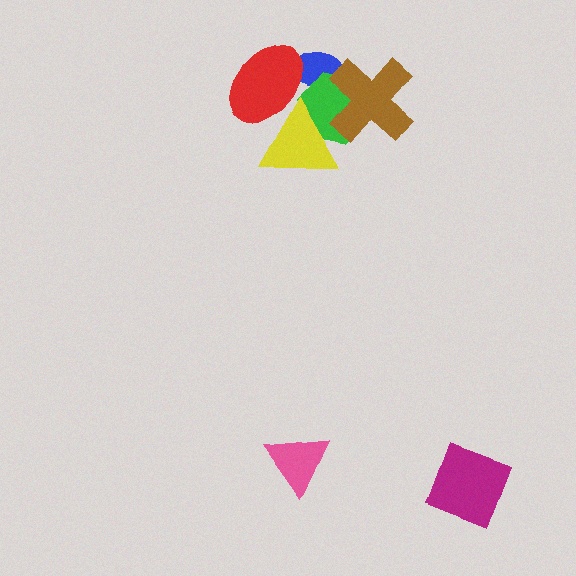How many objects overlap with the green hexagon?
4 objects overlap with the green hexagon.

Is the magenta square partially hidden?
No, no other shape covers it.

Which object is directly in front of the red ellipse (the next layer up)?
The green hexagon is directly in front of the red ellipse.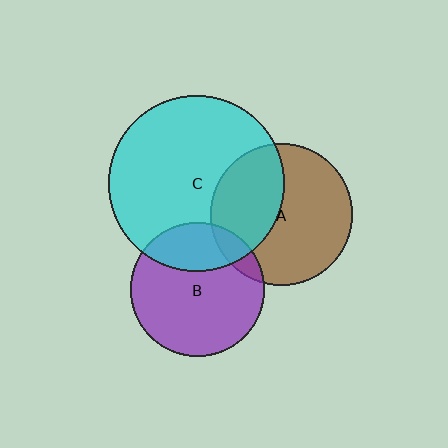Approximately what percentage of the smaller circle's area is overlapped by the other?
Approximately 40%.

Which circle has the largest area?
Circle C (cyan).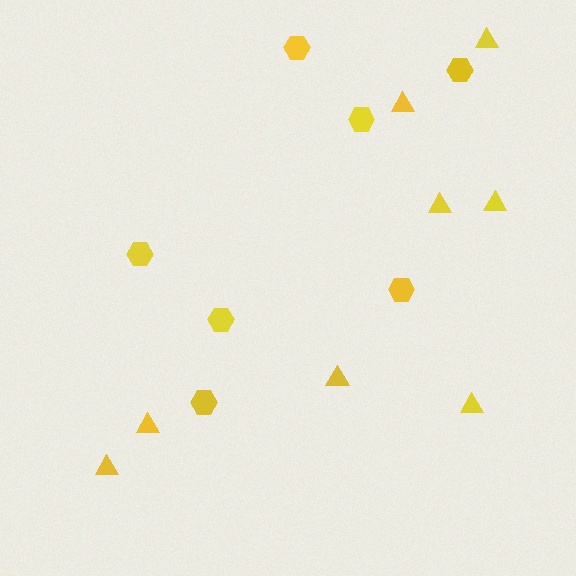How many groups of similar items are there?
There are 2 groups: one group of hexagons (7) and one group of triangles (8).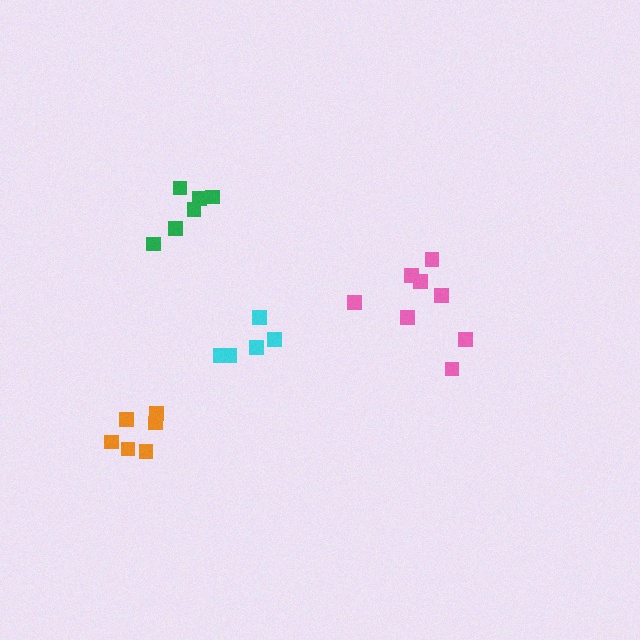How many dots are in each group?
Group 1: 5 dots, Group 2: 6 dots, Group 3: 8 dots, Group 4: 6 dots (25 total).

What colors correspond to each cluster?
The clusters are colored: cyan, green, pink, orange.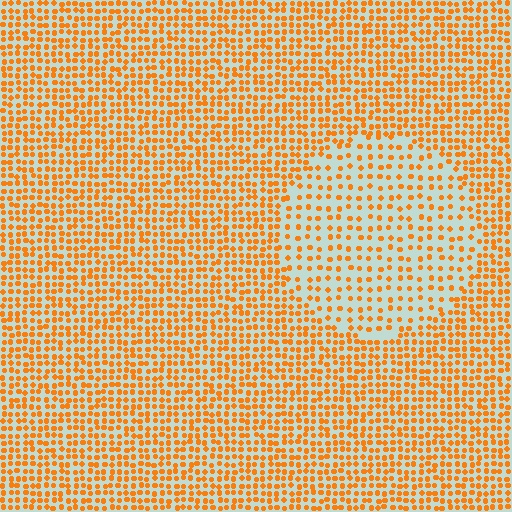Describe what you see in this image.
The image contains small orange elements arranged at two different densities. A circle-shaped region is visible where the elements are less densely packed than the surrounding area.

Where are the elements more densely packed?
The elements are more densely packed outside the circle boundary.